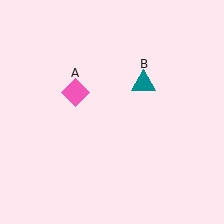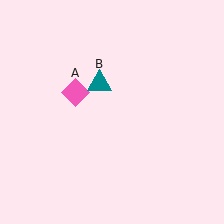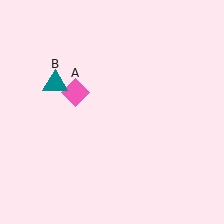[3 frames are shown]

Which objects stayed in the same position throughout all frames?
Pink diamond (object A) remained stationary.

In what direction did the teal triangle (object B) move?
The teal triangle (object B) moved left.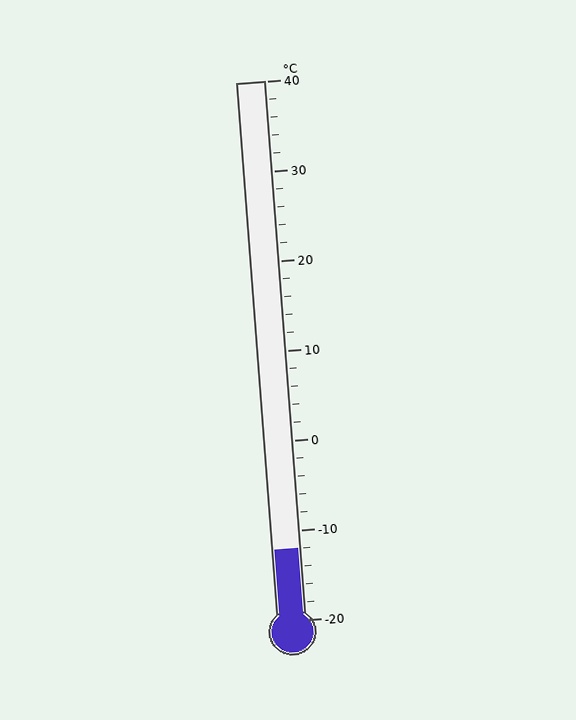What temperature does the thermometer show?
The thermometer shows approximately -12°C.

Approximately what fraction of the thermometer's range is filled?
The thermometer is filled to approximately 15% of its range.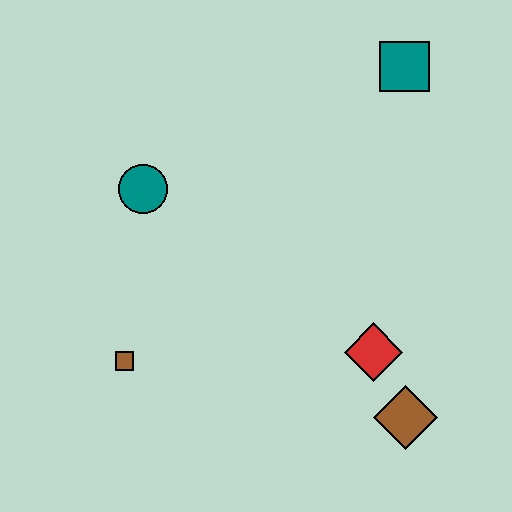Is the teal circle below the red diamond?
No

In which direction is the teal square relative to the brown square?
The teal square is above the brown square.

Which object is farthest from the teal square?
The brown square is farthest from the teal square.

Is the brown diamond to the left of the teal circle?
No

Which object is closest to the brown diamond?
The red diamond is closest to the brown diamond.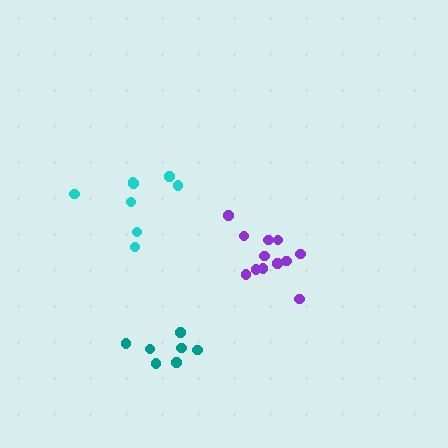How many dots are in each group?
Group 1: 8 dots, Group 2: 12 dots, Group 3: 7 dots (27 total).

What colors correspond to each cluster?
The clusters are colored: cyan, purple, teal.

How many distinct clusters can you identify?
There are 3 distinct clusters.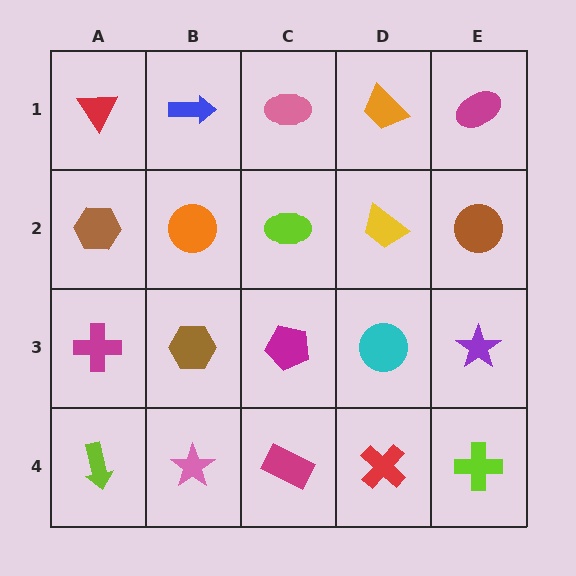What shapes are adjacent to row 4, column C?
A magenta pentagon (row 3, column C), a pink star (row 4, column B), a red cross (row 4, column D).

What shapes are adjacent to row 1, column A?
A brown hexagon (row 2, column A), a blue arrow (row 1, column B).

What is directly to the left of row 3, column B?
A magenta cross.